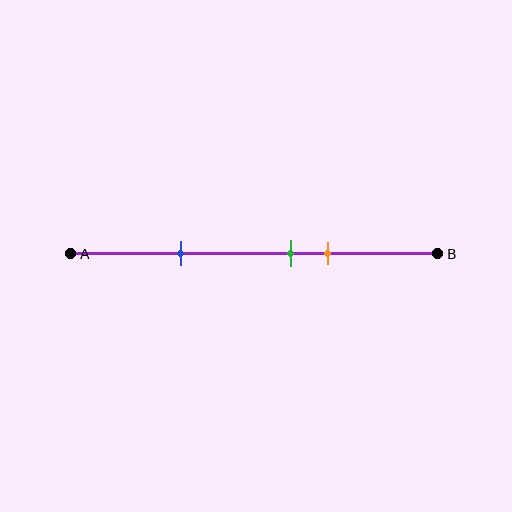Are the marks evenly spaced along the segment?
No, the marks are not evenly spaced.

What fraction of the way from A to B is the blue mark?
The blue mark is approximately 30% (0.3) of the way from A to B.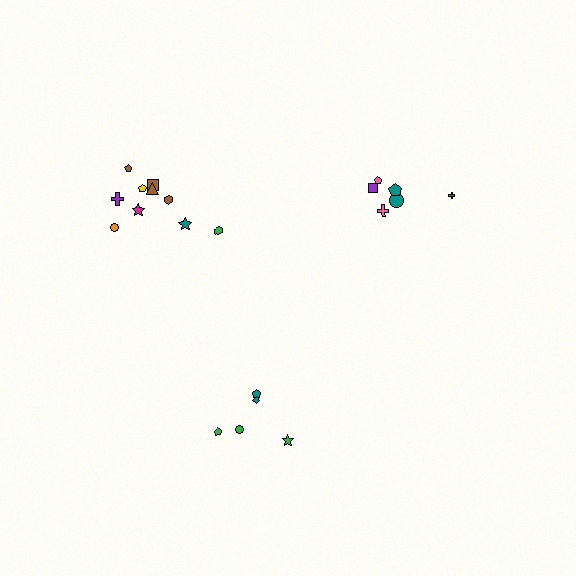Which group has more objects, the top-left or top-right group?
The top-left group.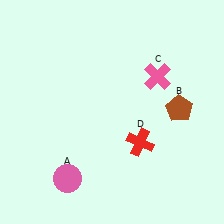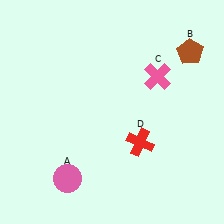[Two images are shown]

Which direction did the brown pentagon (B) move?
The brown pentagon (B) moved up.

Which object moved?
The brown pentagon (B) moved up.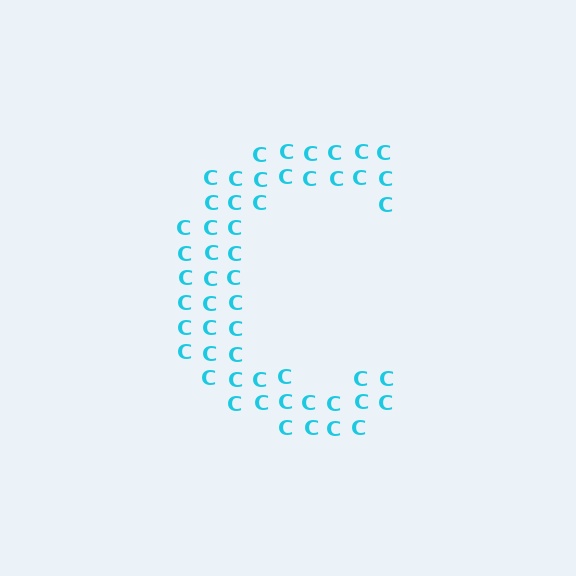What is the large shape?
The large shape is the letter C.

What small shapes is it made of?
It is made of small letter C's.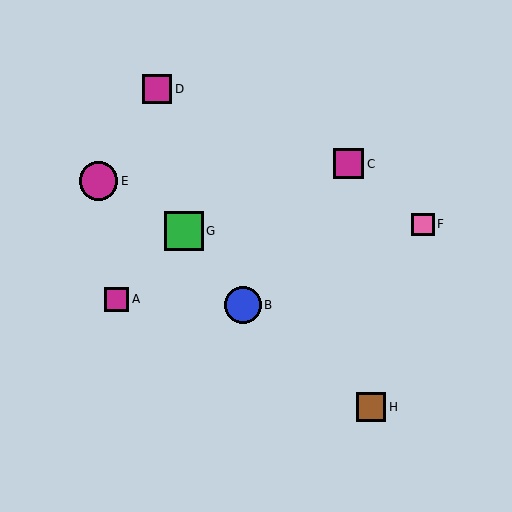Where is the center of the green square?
The center of the green square is at (184, 231).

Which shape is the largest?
The magenta circle (labeled E) is the largest.